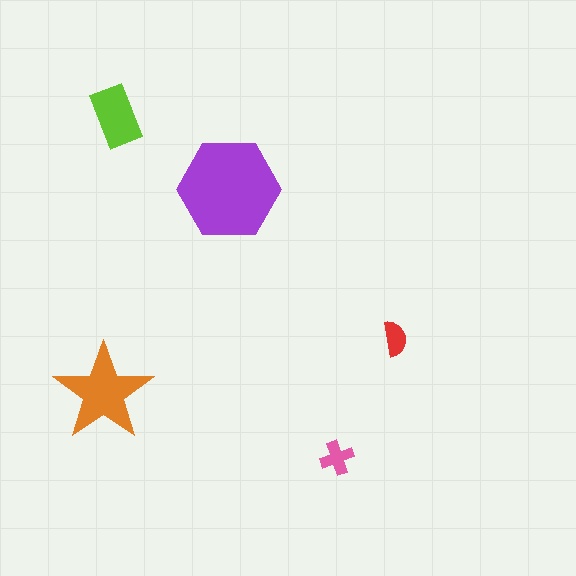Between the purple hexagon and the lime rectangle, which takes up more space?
The purple hexagon.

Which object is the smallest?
The red semicircle.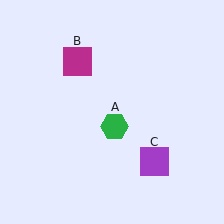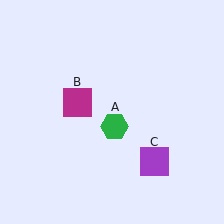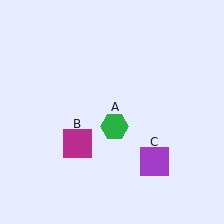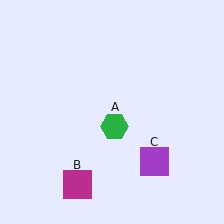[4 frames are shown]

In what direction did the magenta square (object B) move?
The magenta square (object B) moved down.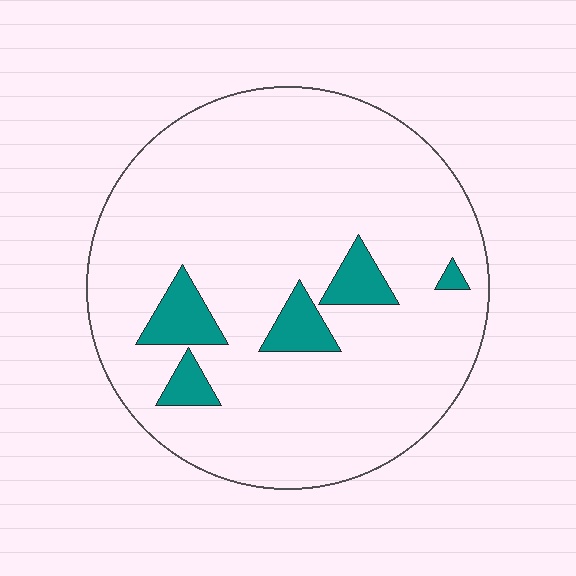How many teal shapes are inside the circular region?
5.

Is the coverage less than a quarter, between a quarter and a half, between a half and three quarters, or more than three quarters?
Less than a quarter.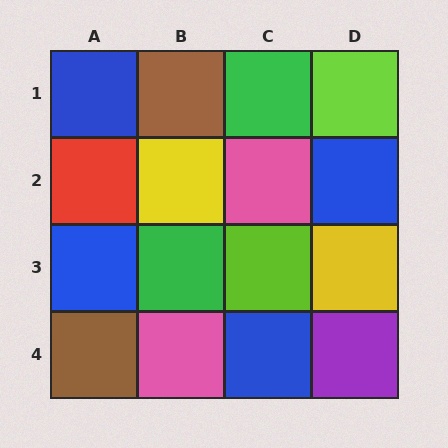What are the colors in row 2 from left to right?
Red, yellow, pink, blue.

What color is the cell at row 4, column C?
Blue.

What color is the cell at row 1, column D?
Lime.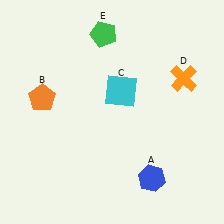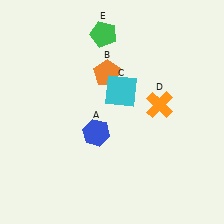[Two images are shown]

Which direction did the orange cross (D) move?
The orange cross (D) moved down.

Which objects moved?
The objects that moved are: the blue hexagon (A), the orange pentagon (B), the orange cross (D).